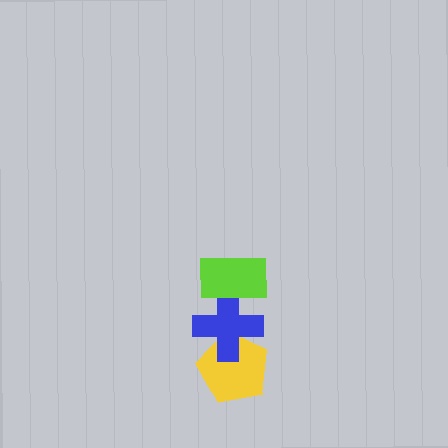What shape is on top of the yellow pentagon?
The blue cross is on top of the yellow pentagon.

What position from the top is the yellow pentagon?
The yellow pentagon is 3rd from the top.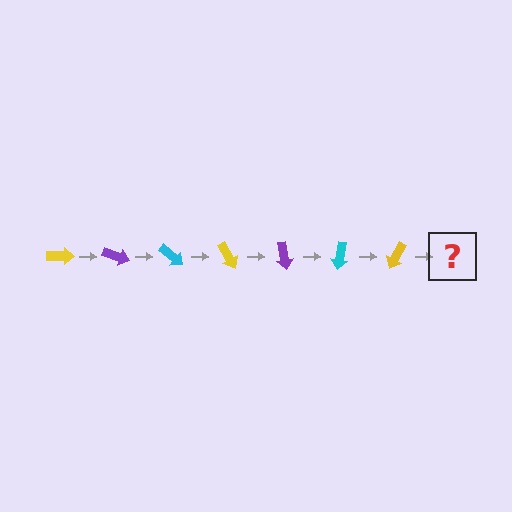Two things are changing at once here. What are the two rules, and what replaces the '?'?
The two rules are that it rotates 20 degrees each step and the color cycles through yellow, purple, and cyan. The '?' should be a purple arrow, rotated 140 degrees from the start.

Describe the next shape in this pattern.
It should be a purple arrow, rotated 140 degrees from the start.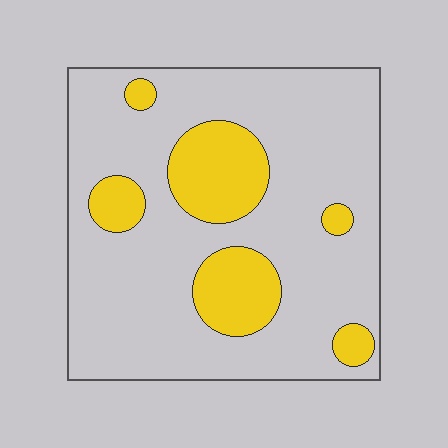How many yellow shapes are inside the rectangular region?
6.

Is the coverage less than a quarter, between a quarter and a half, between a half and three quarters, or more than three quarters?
Less than a quarter.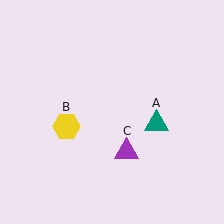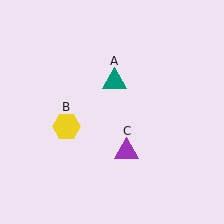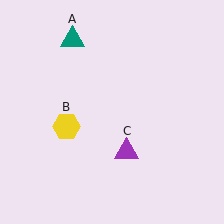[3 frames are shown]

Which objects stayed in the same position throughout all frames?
Yellow hexagon (object B) and purple triangle (object C) remained stationary.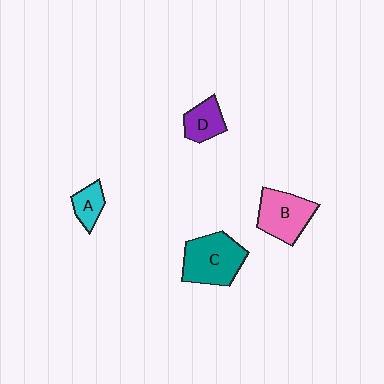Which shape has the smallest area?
Shape A (cyan).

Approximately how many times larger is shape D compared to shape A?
Approximately 1.3 times.